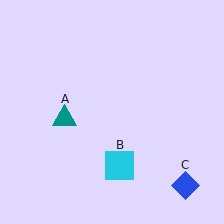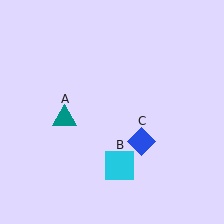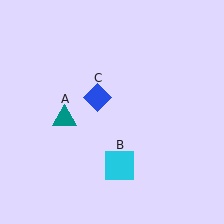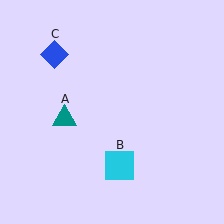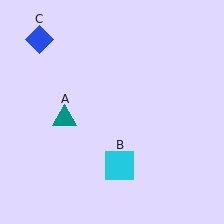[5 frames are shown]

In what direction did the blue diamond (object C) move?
The blue diamond (object C) moved up and to the left.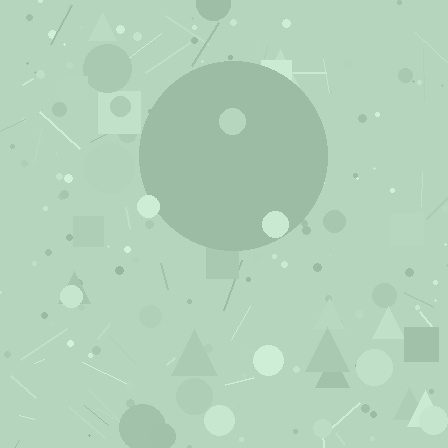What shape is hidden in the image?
A circle is hidden in the image.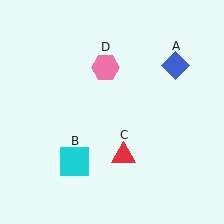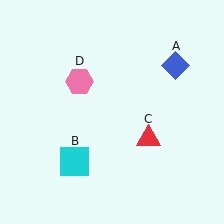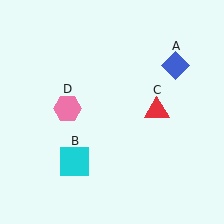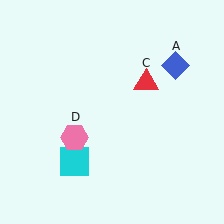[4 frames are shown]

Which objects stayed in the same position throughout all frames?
Blue diamond (object A) and cyan square (object B) remained stationary.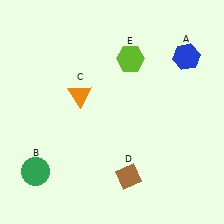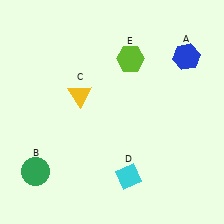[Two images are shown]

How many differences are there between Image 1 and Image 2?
There are 2 differences between the two images.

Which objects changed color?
C changed from orange to yellow. D changed from brown to cyan.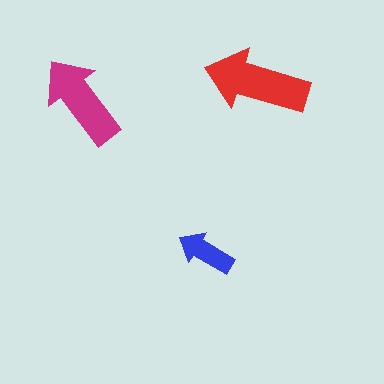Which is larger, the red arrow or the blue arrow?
The red one.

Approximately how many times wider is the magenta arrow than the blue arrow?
About 1.5 times wider.